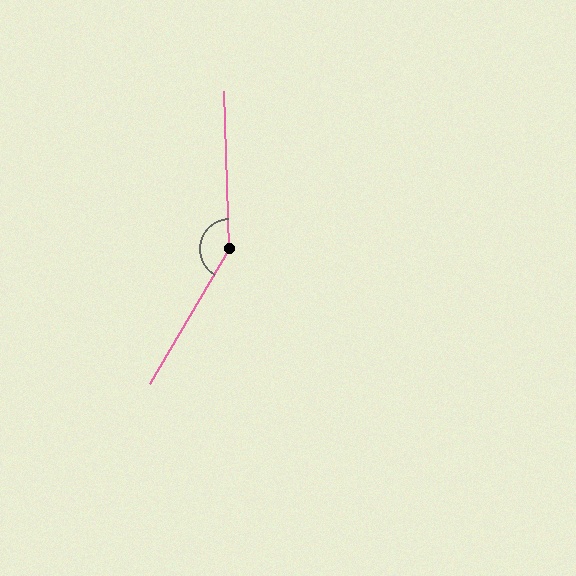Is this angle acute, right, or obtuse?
It is obtuse.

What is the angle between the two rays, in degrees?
Approximately 147 degrees.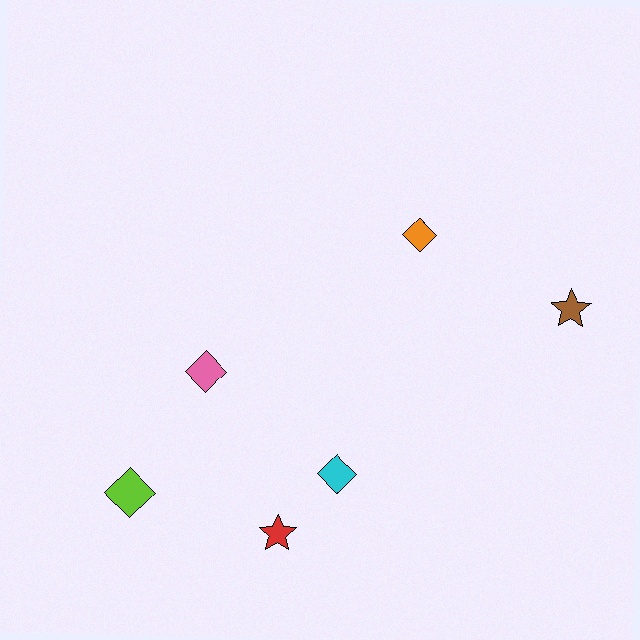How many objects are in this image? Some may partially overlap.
There are 6 objects.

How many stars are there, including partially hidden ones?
There are 2 stars.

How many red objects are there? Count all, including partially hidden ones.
There is 1 red object.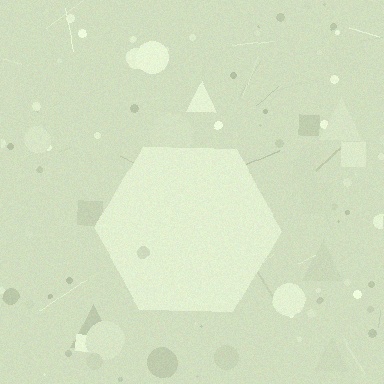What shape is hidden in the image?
A hexagon is hidden in the image.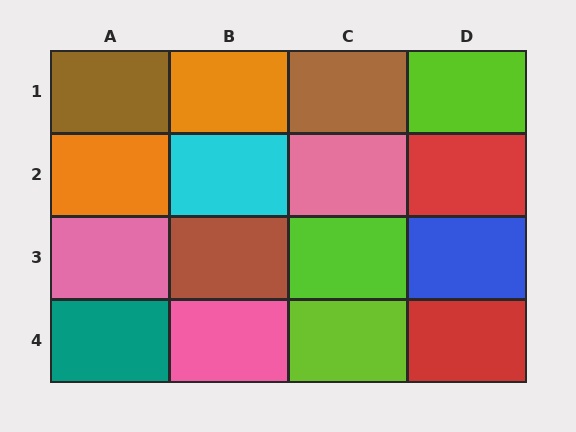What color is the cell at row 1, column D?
Lime.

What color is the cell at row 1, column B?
Orange.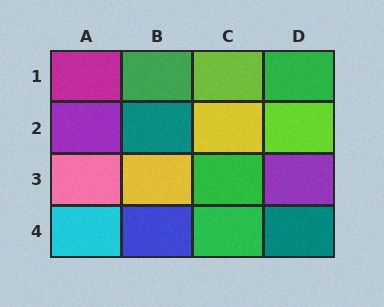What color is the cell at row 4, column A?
Cyan.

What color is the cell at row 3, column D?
Purple.